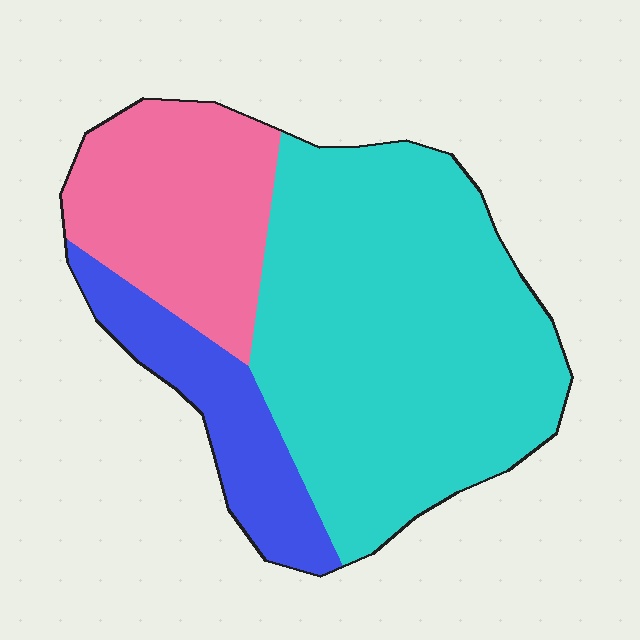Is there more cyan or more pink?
Cyan.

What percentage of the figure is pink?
Pink takes up about one quarter (1/4) of the figure.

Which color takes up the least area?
Blue, at roughly 15%.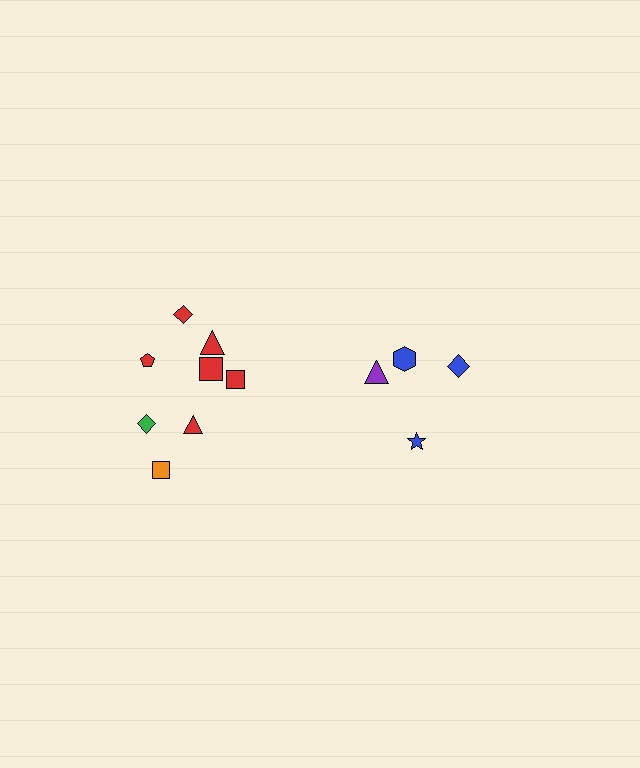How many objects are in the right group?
There are 4 objects.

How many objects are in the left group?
There are 8 objects.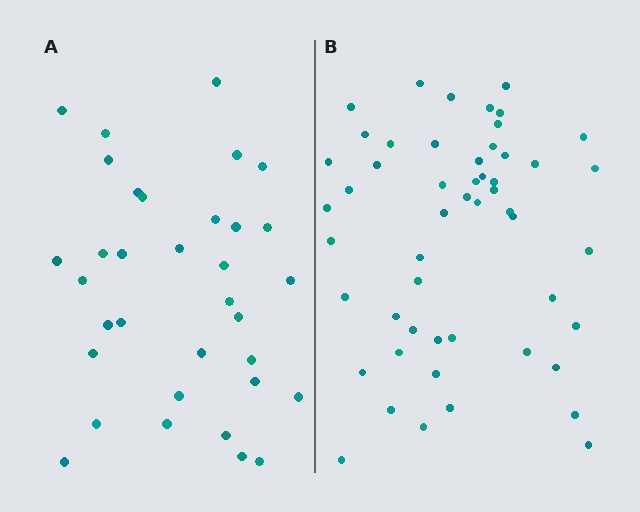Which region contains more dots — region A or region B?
Region B (the right region) has more dots.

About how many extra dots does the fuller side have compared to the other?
Region B has approximately 20 more dots than region A.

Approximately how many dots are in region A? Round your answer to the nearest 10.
About 30 dots. (The exact count is 34, which rounds to 30.)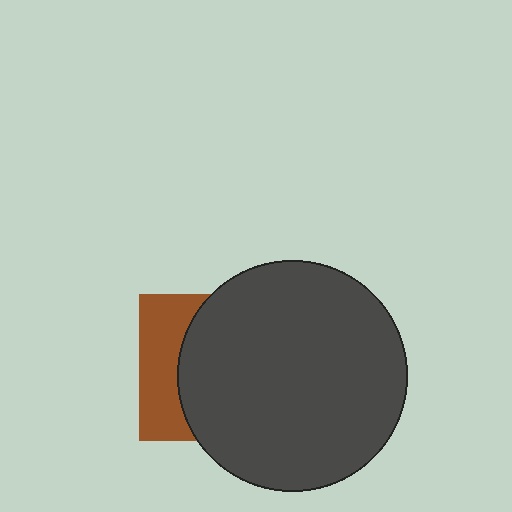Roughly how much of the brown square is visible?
A small part of it is visible (roughly 32%).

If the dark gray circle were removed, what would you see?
You would see the complete brown square.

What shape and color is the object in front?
The object in front is a dark gray circle.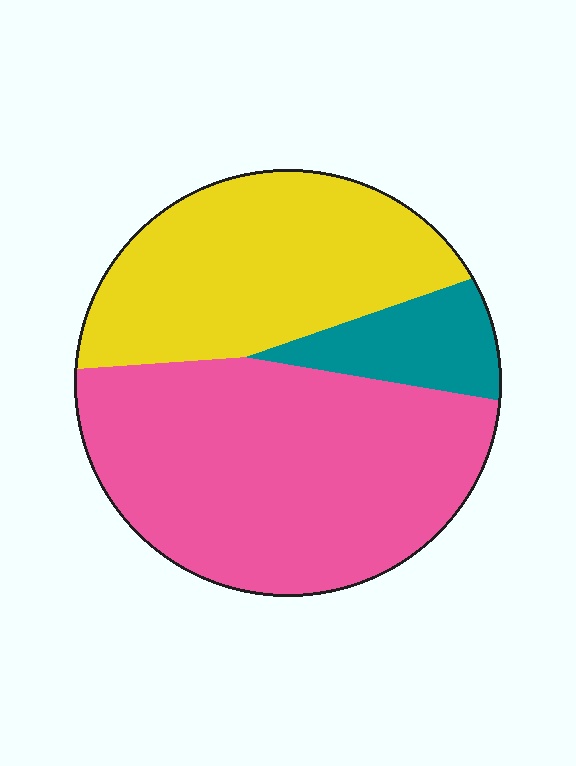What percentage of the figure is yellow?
Yellow takes up between a third and a half of the figure.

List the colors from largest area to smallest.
From largest to smallest: pink, yellow, teal.